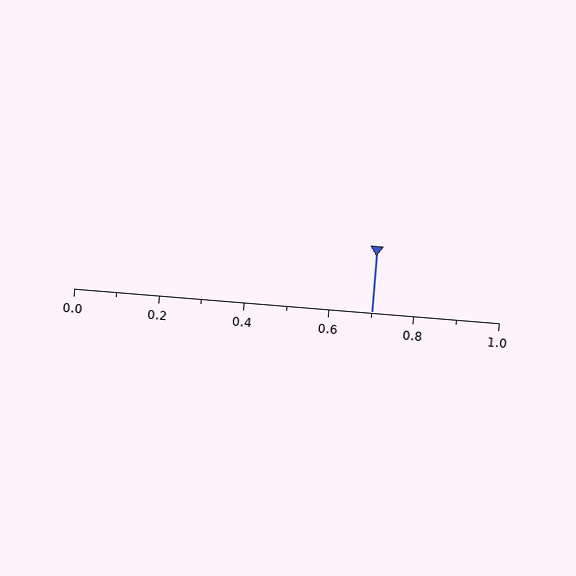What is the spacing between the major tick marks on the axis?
The major ticks are spaced 0.2 apart.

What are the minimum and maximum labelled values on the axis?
The axis runs from 0.0 to 1.0.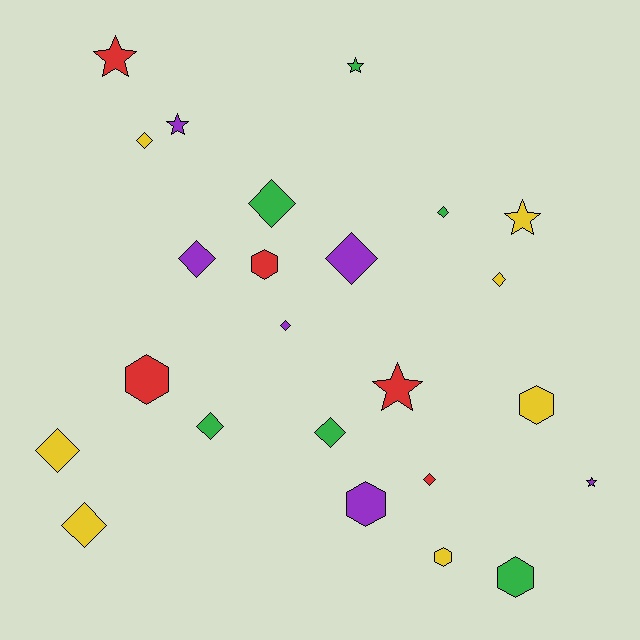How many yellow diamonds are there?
There are 4 yellow diamonds.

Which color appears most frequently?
Yellow, with 7 objects.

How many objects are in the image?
There are 24 objects.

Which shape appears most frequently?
Diamond, with 12 objects.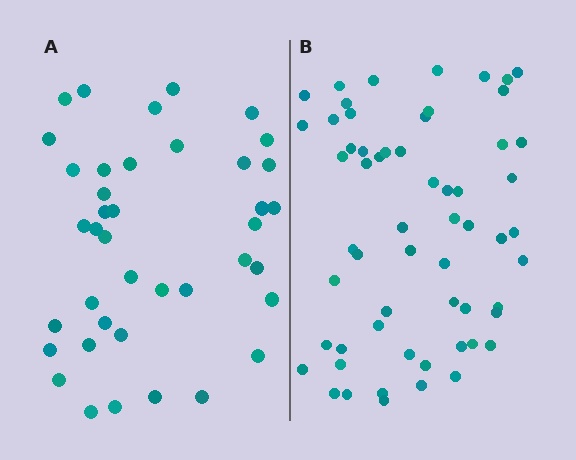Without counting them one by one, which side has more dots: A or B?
Region B (the right region) has more dots.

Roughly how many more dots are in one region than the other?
Region B has approximately 20 more dots than region A.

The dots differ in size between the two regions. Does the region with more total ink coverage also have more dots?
No. Region A has more total ink coverage because its dots are larger, but region B actually contains more individual dots. Total area can be misleading — the number of items is what matters here.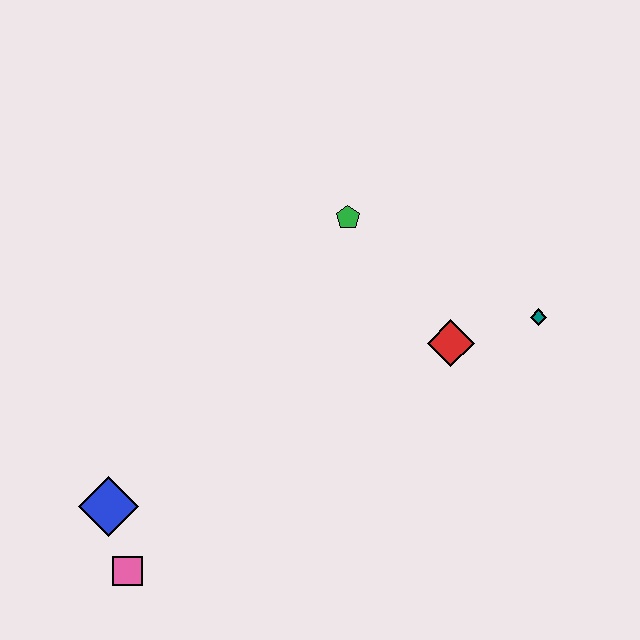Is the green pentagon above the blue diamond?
Yes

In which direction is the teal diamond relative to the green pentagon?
The teal diamond is to the right of the green pentagon.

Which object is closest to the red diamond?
The teal diamond is closest to the red diamond.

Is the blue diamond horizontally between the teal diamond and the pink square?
No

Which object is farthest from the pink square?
The teal diamond is farthest from the pink square.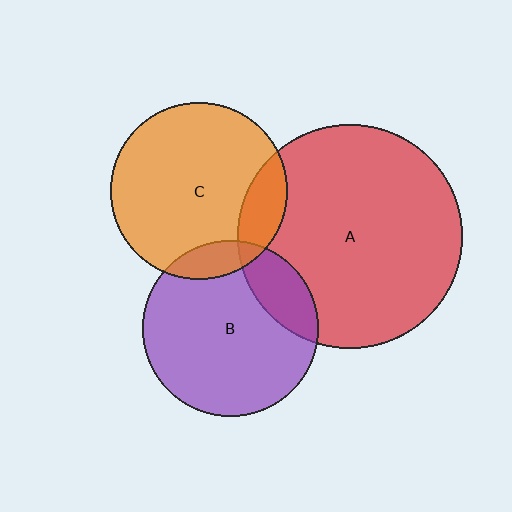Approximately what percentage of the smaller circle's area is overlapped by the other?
Approximately 15%.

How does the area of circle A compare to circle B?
Approximately 1.6 times.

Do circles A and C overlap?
Yes.